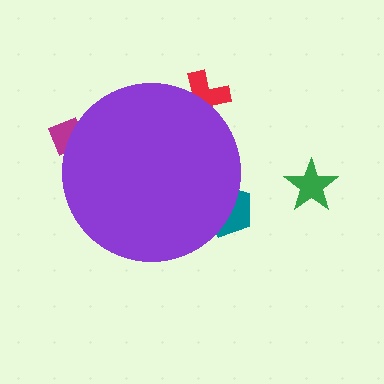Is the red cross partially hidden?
Yes, the red cross is partially hidden behind the purple circle.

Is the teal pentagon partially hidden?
Yes, the teal pentagon is partially hidden behind the purple circle.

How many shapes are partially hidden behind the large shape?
3 shapes are partially hidden.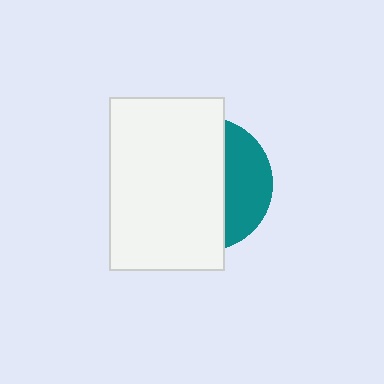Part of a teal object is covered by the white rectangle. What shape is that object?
It is a circle.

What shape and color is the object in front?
The object in front is a white rectangle.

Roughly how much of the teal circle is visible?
A small part of it is visible (roughly 31%).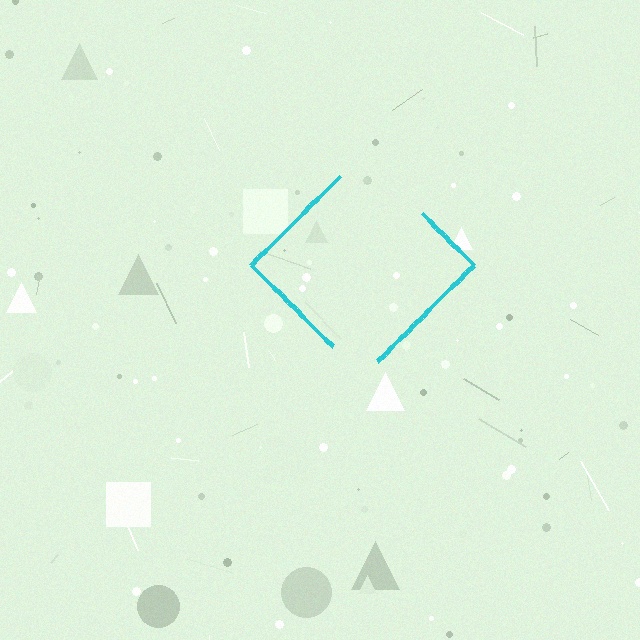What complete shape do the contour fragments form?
The contour fragments form a diamond.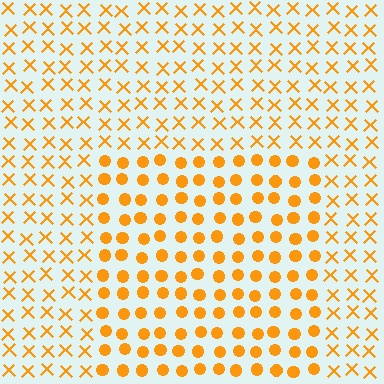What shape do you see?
I see a rectangle.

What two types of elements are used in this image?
The image uses circles inside the rectangle region and X marks outside it.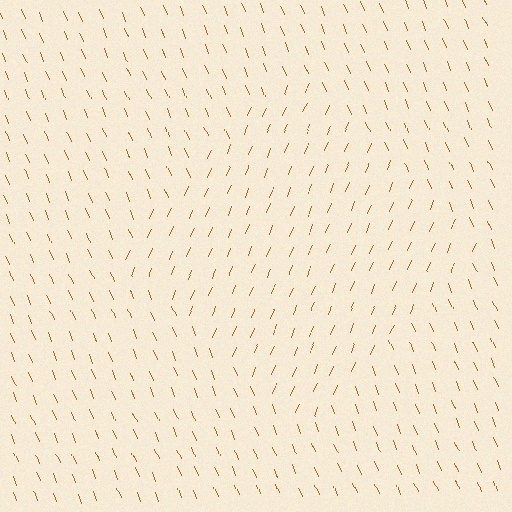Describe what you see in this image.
The image is filled with small brown line segments. A diamond region in the image has lines oriented differently from the surrounding lines, creating a visible texture boundary.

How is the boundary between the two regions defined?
The boundary is defined purely by a change in line orientation (approximately 45 degrees difference). All lines are the same color and thickness.